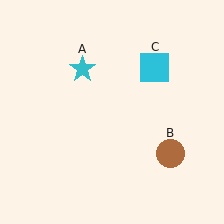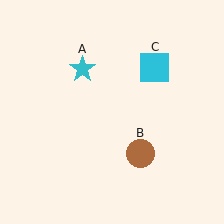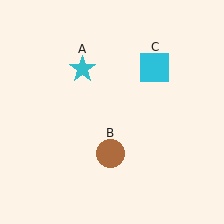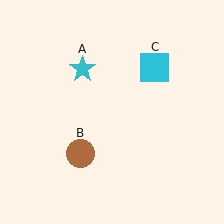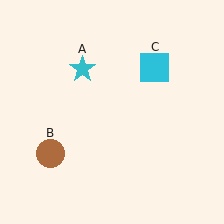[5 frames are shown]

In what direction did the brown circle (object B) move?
The brown circle (object B) moved left.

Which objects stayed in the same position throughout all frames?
Cyan star (object A) and cyan square (object C) remained stationary.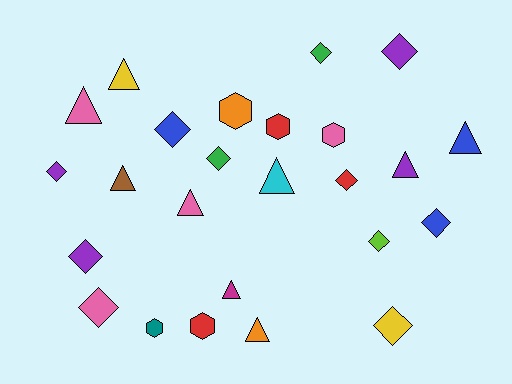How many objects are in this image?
There are 25 objects.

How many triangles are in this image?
There are 9 triangles.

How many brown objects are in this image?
There is 1 brown object.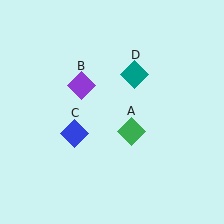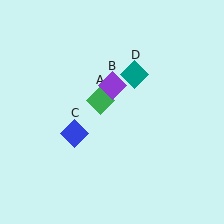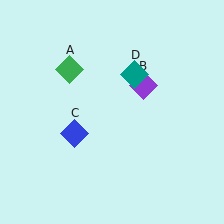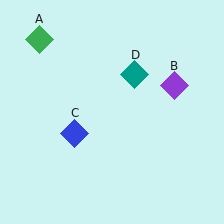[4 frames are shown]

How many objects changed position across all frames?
2 objects changed position: green diamond (object A), purple diamond (object B).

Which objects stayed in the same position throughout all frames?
Blue diamond (object C) and teal diamond (object D) remained stationary.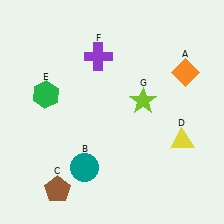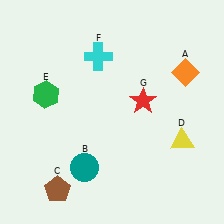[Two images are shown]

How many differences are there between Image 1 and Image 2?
There are 2 differences between the two images.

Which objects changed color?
F changed from purple to cyan. G changed from lime to red.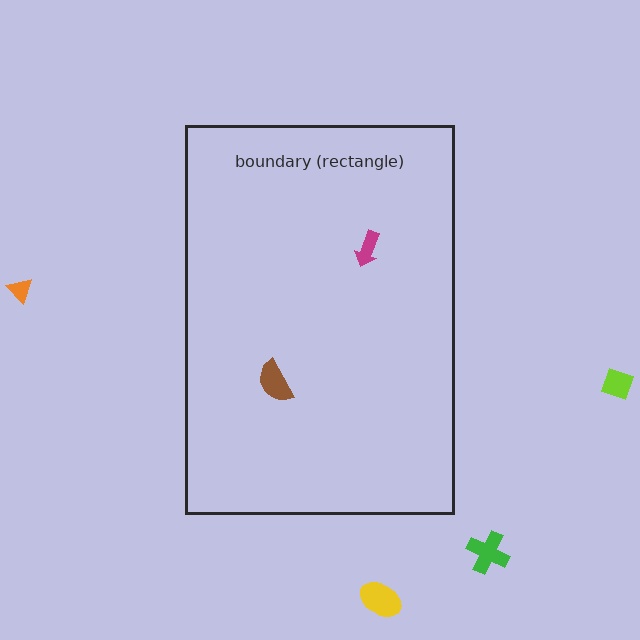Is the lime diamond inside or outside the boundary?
Outside.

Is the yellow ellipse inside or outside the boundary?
Outside.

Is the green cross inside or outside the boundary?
Outside.